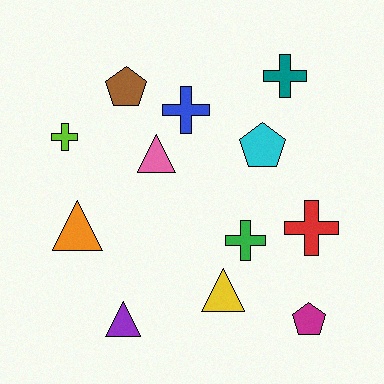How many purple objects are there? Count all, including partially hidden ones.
There is 1 purple object.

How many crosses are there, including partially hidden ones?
There are 5 crosses.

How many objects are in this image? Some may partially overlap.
There are 12 objects.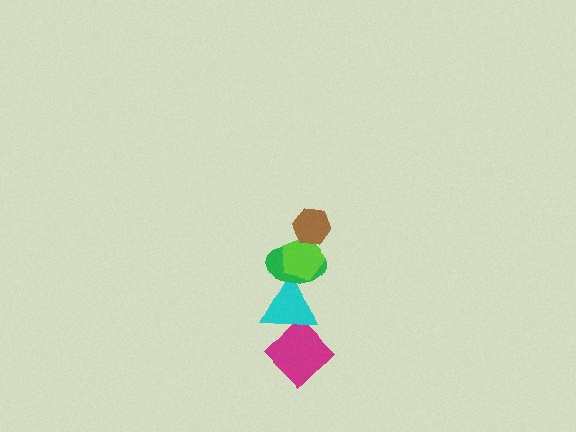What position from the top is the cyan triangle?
The cyan triangle is 4th from the top.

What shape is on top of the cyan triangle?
The green ellipse is on top of the cyan triangle.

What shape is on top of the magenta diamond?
The cyan triangle is on top of the magenta diamond.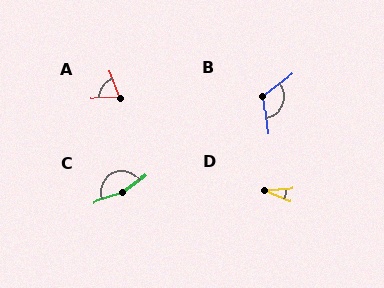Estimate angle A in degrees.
Approximately 69 degrees.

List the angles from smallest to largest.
D (26°), A (69°), B (119°), C (163°).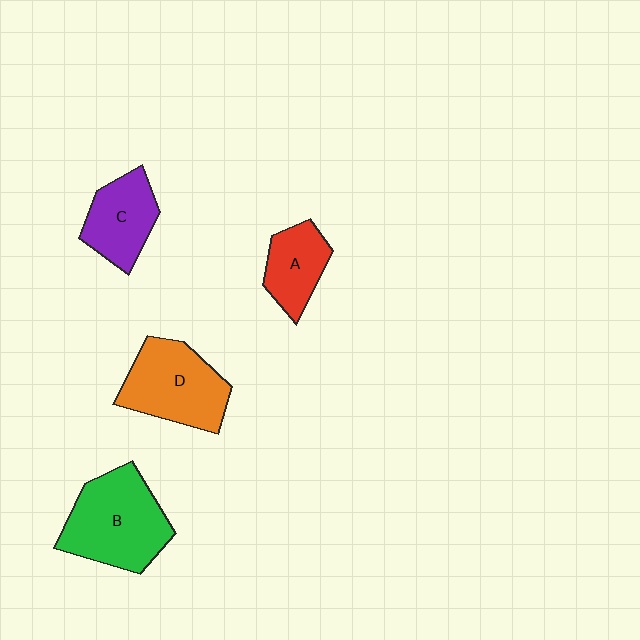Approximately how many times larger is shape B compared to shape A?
Approximately 1.8 times.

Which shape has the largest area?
Shape B (green).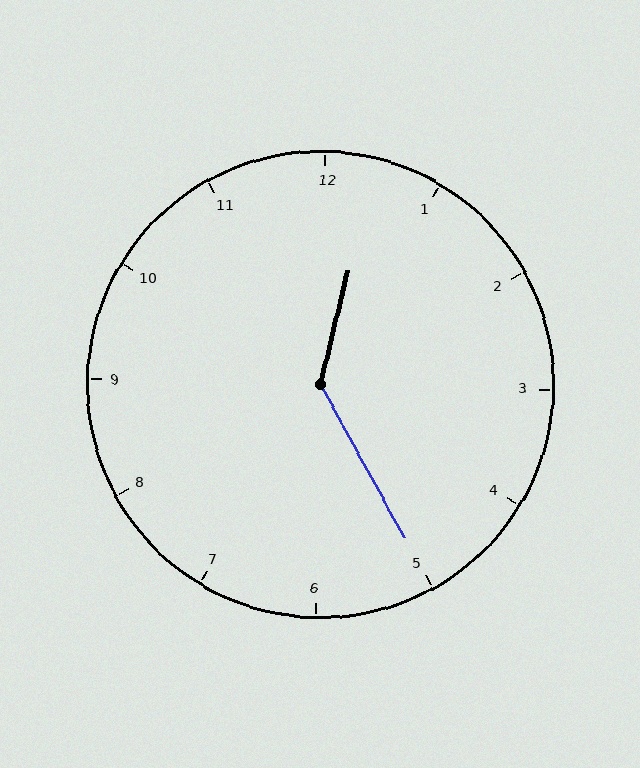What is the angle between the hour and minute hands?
Approximately 138 degrees.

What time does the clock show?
12:25.